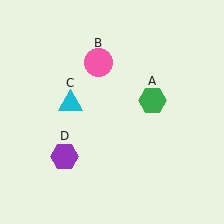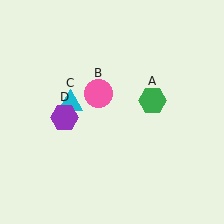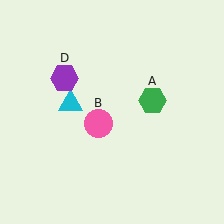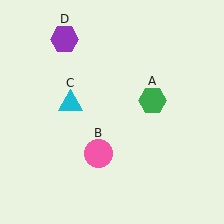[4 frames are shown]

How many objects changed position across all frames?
2 objects changed position: pink circle (object B), purple hexagon (object D).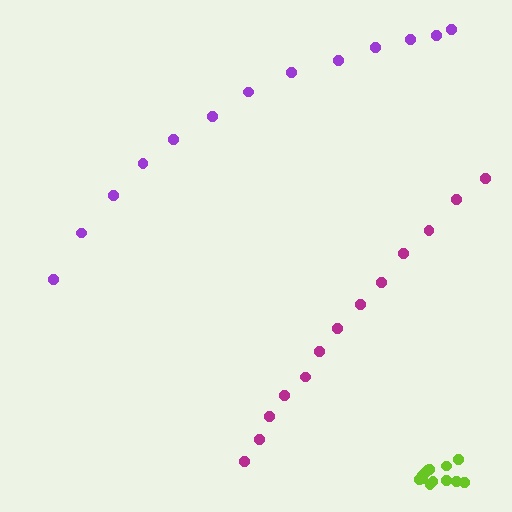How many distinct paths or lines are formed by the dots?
There are 3 distinct paths.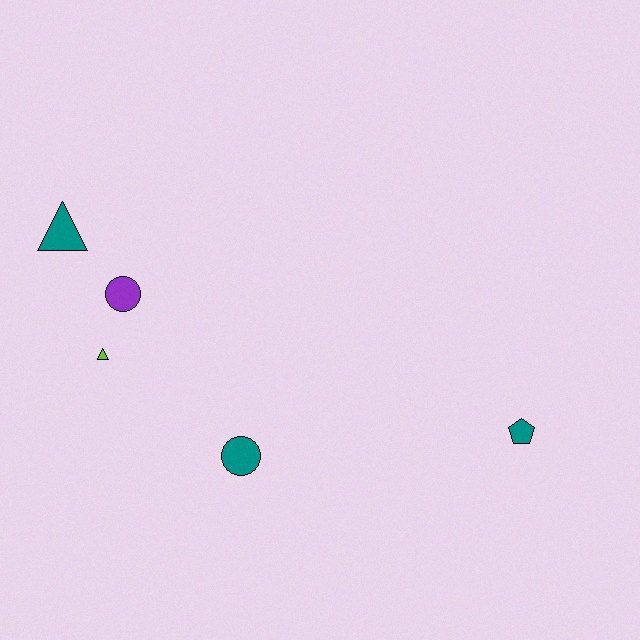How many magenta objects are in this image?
There are no magenta objects.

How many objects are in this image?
There are 5 objects.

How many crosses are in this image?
There are no crosses.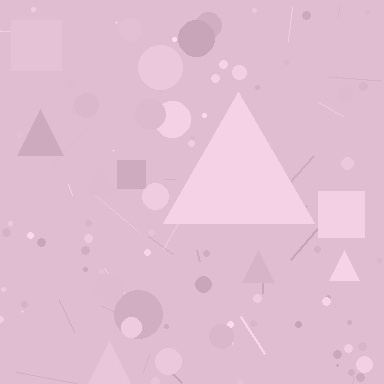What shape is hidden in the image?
A triangle is hidden in the image.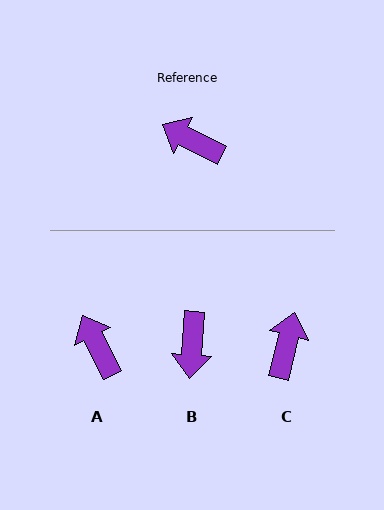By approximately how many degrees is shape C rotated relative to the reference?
Approximately 77 degrees clockwise.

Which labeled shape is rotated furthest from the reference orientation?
B, about 113 degrees away.